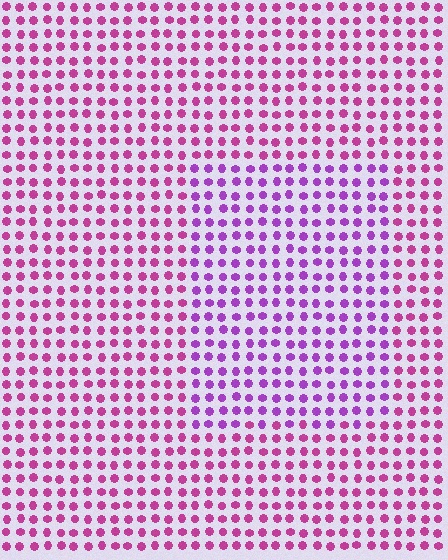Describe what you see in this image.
The image is filled with small magenta elements in a uniform arrangement. A rectangle-shaped region is visible where the elements are tinted to a slightly different hue, forming a subtle color boundary.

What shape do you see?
I see a rectangle.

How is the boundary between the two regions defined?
The boundary is defined purely by a slight shift in hue (about 32 degrees). Spacing, size, and orientation are identical on both sides.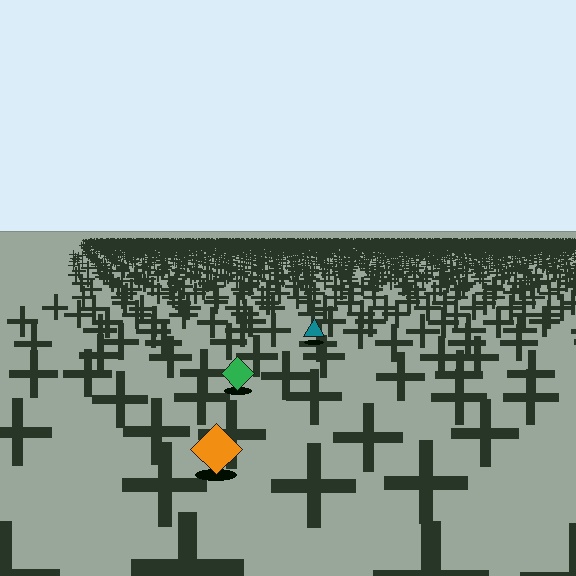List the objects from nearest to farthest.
From nearest to farthest: the orange diamond, the green diamond, the teal triangle.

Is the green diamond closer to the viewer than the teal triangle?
Yes. The green diamond is closer — you can tell from the texture gradient: the ground texture is coarser near it.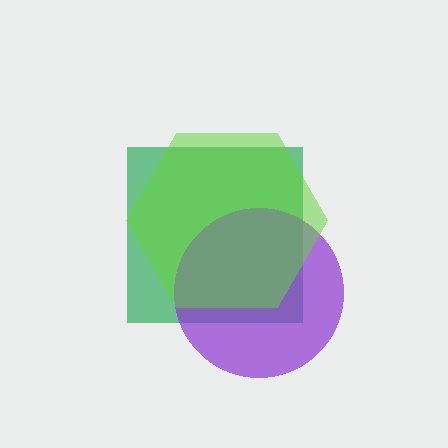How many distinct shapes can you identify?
There are 3 distinct shapes: a green square, a purple circle, a lime hexagon.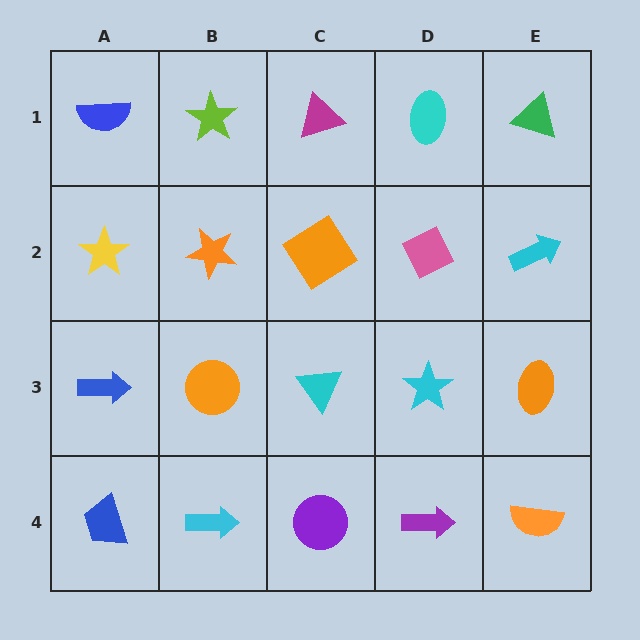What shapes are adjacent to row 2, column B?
A lime star (row 1, column B), an orange circle (row 3, column B), a yellow star (row 2, column A), an orange diamond (row 2, column C).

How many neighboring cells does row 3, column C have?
4.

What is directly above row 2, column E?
A green triangle.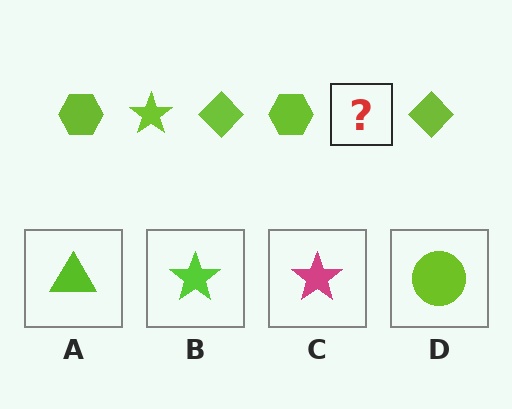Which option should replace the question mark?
Option B.